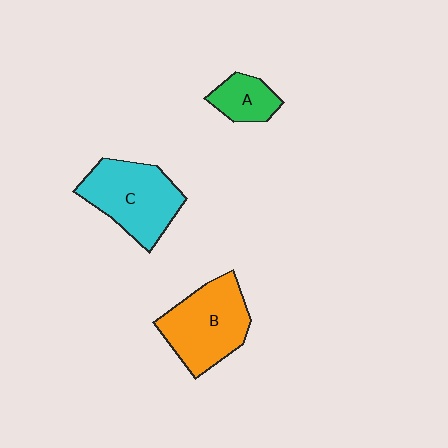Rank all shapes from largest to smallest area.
From largest to smallest: B (orange), C (cyan), A (green).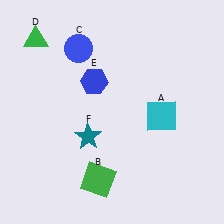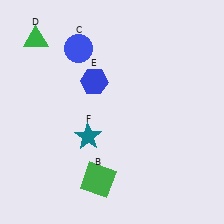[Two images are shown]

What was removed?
The cyan square (A) was removed in Image 2.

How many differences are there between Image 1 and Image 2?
There is 1 difference between the two images.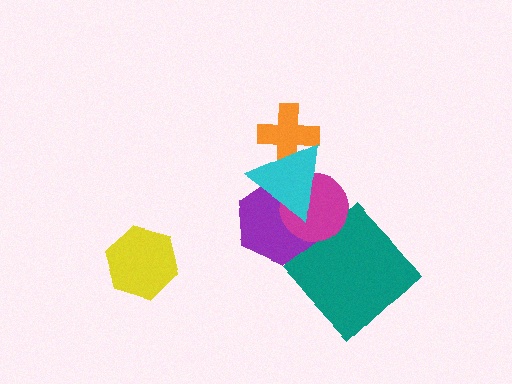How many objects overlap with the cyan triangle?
3 objects overlap with the cyan triangle.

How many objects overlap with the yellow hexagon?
0 objects overlap with the yellow hexagon.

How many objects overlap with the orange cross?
1 object overlaps with the orange cross.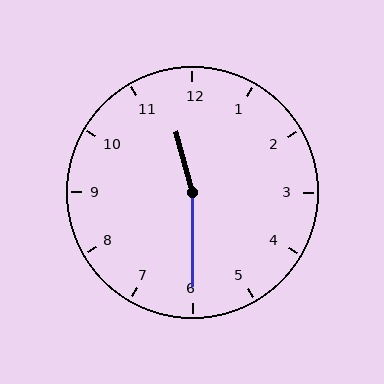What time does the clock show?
11:30.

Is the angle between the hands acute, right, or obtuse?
It is obtuse.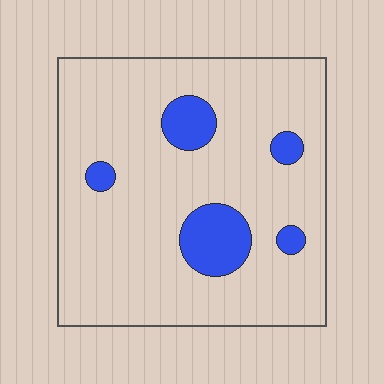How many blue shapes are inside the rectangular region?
5.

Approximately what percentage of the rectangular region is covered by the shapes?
Approximately 10%.